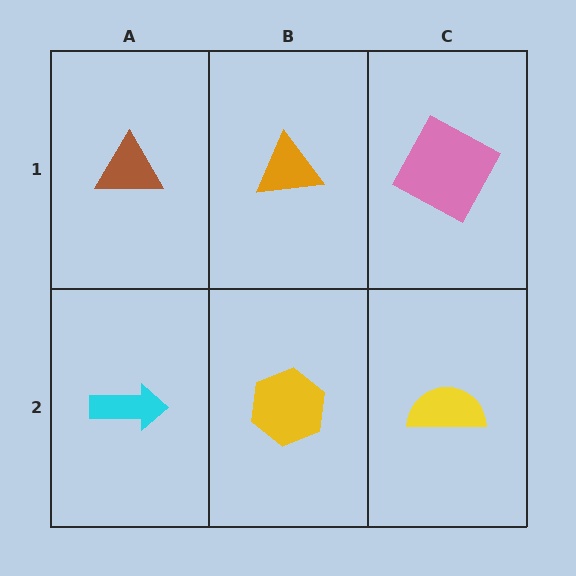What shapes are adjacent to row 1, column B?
A yellow hexagon (row 2, column B), a brown triangle (row 1, column A), a pink square (row 1, column C).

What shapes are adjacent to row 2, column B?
An orange triangle (row 1, column B), a cyan arrow (row 2, column A), a yellow semicircle (row 2, column C).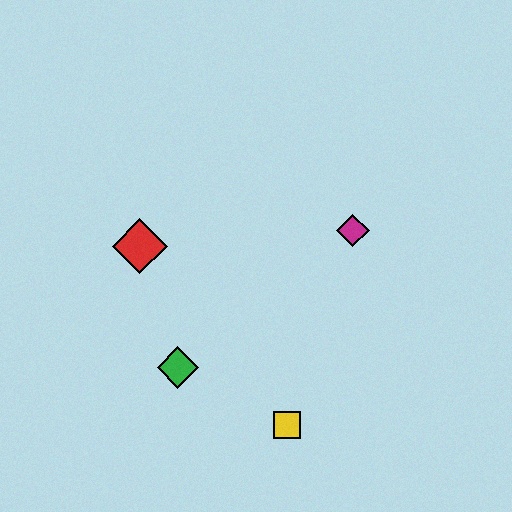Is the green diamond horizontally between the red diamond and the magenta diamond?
Yes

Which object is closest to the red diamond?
The green diamond is closest to the red diamond.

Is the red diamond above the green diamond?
Yes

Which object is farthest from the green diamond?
The magenta diamond is farthest from the green diamond.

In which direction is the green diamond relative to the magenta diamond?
The green diamond is to the left of the magenta diamond.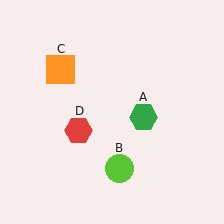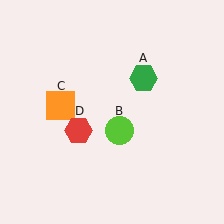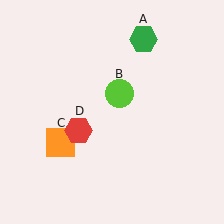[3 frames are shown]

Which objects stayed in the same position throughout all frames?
Red hexagon (object D) remained stationary.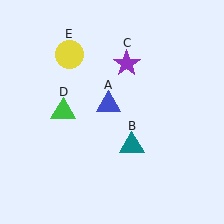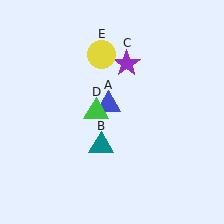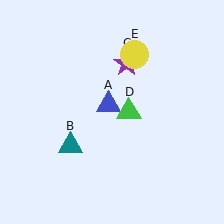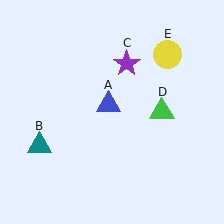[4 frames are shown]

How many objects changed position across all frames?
3 objects changed position: teal triangle (object B), green triangle (object D), yellow circle (object E).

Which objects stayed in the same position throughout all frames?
Blue triangle (object A) and purple star (object C) remained stationary.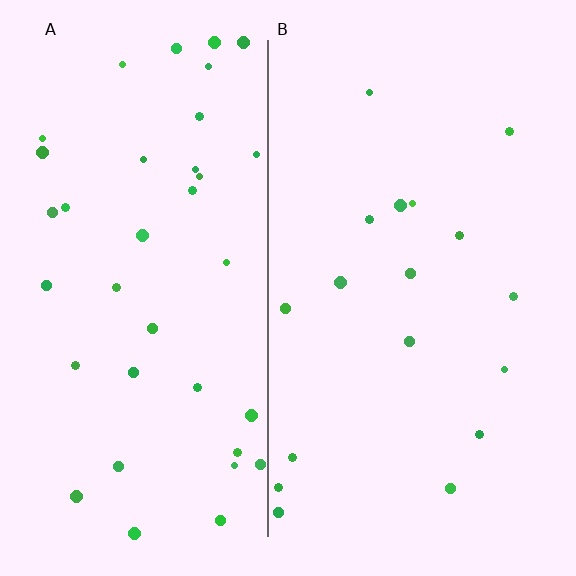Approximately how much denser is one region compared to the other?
Approximately 2.2× — region A over region B.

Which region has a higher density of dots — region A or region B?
A (the left).